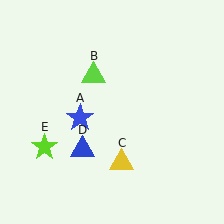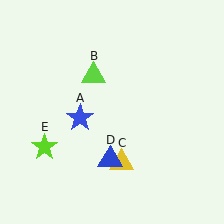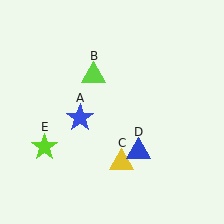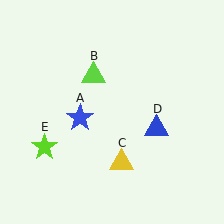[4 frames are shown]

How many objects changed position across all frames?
1 object changed position: blue triangle (object D).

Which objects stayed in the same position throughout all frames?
Blue star (object A) and lime triangle (object B) and yellow triangle (object C) and lime star (object E) remained stationary.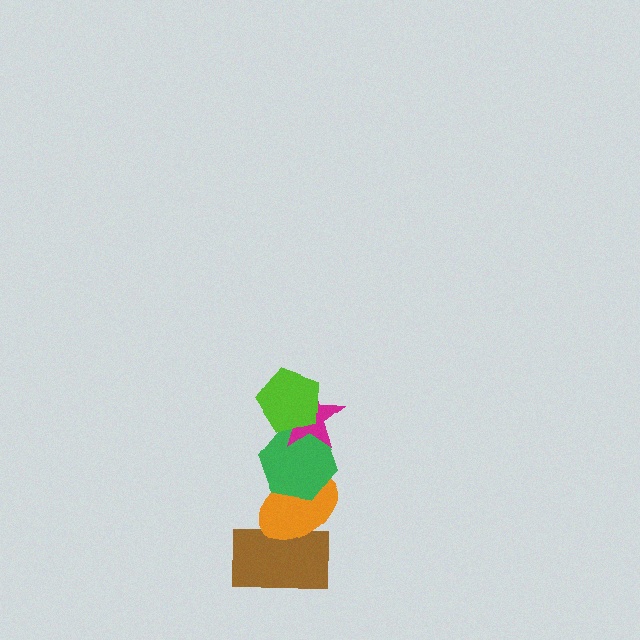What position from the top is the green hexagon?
The green hexagon is 3rd from the top.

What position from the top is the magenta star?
The magenta star is 2nd from the top.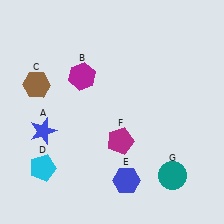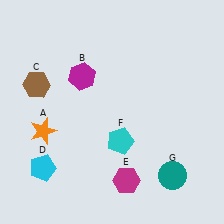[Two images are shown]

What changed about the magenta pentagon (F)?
In Image 1, F is magenta. In Image 2, it changed to cyan.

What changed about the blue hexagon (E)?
In Image 1, E is blue. In Image 2, it changed to magenta.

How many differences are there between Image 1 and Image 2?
There are 3 differences between the two images.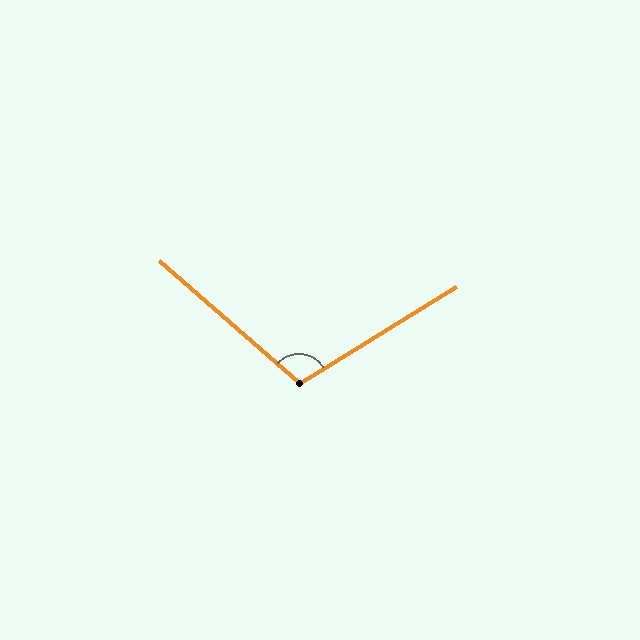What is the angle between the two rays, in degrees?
Approximately 107 degrees.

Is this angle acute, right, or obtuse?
It is obtuse.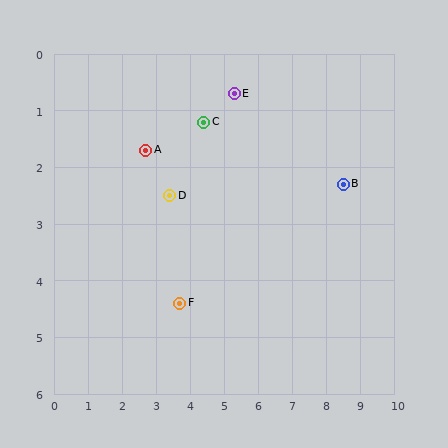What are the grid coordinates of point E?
Point E is at approximately (5.3, 0.7).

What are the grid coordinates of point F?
Point F is at approximately (3.7, 4.4).